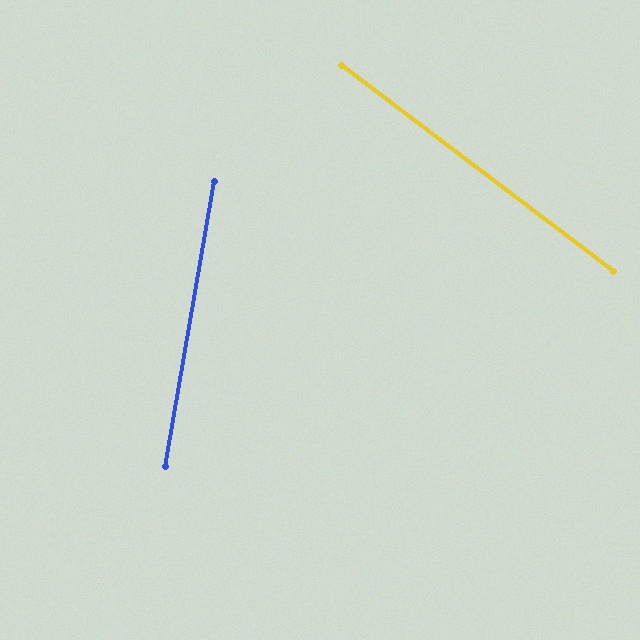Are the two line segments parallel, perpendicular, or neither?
Neither parallel nor perpendicular — they differ by about 62°.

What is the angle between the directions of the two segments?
Approximately 62 degrees.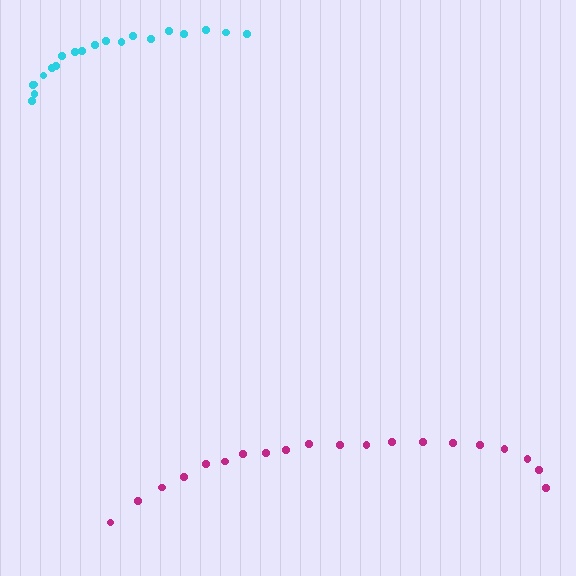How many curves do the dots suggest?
There are 2 distinct paths.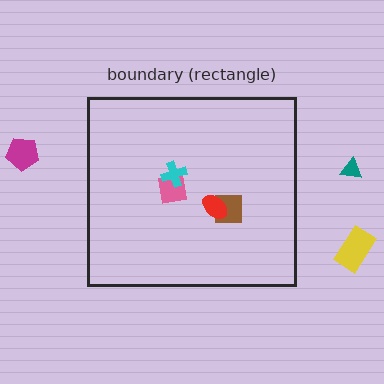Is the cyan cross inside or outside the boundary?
Inside.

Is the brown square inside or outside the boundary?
Inside.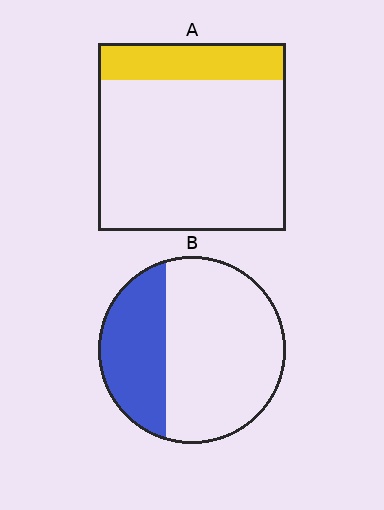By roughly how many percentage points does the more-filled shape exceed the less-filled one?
By roughly 15 percentage points (B over A).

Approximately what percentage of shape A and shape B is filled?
A is approximately 20% and B is approximately 35%.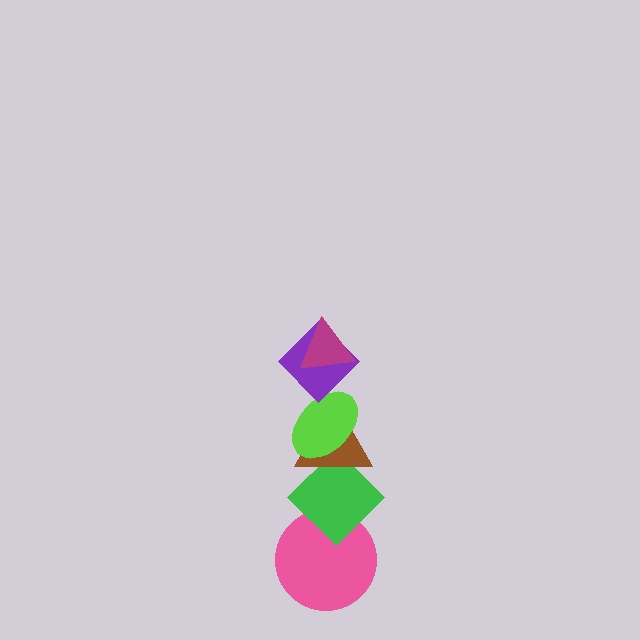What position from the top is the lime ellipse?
The lime ellipse is 3rd from the top.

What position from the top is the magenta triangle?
The magenta triangle is 1st from the top.